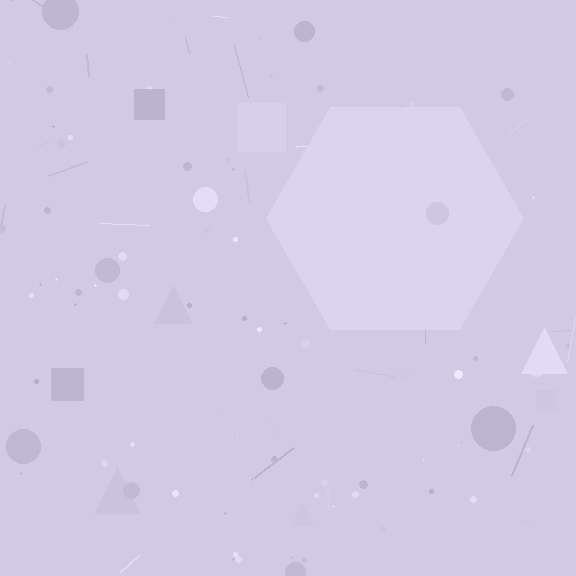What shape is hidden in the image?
A hexagon is hidden in the image.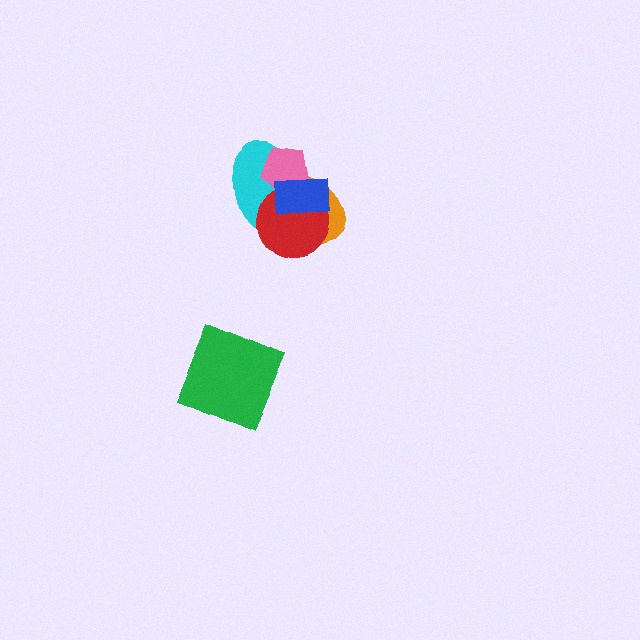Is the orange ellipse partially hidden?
Yes, it is partially covered by another shape.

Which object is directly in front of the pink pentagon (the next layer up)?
The red circle is directly in front of the pink pentagon.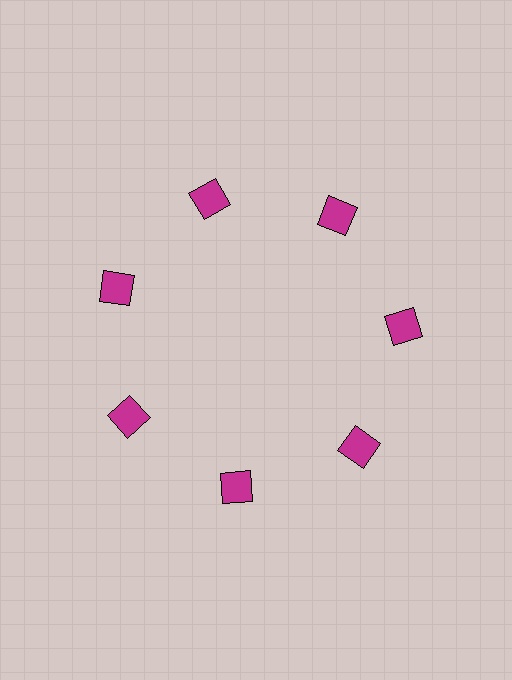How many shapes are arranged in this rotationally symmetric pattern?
There are 7 shapes, arranged in 7 groups of 1.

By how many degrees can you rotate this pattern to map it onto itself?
The pattern maps onto itself every 51 degrees of rotation.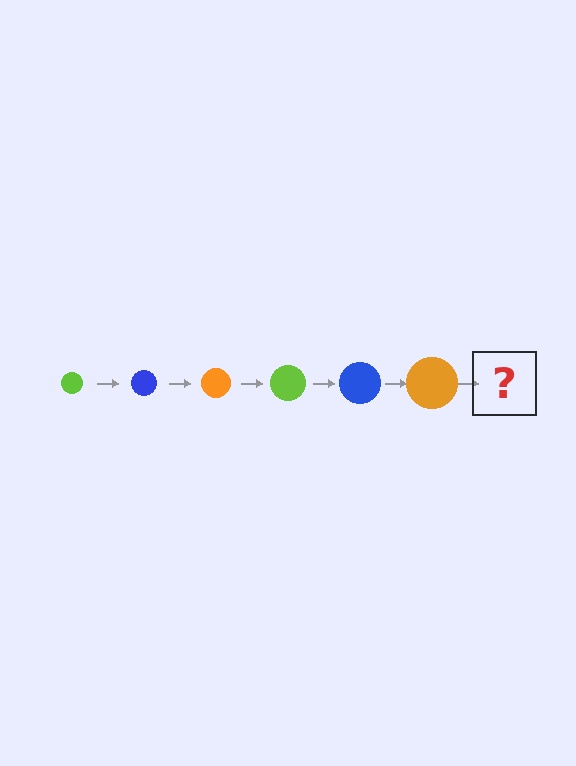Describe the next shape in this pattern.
It should be a lime circle, larger than the previous one.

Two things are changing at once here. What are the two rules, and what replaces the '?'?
The two rules are that the circle grows larger each step and the color cycles through lime, blue, and orange. The '?' should be a lime circle, larger than the previous one.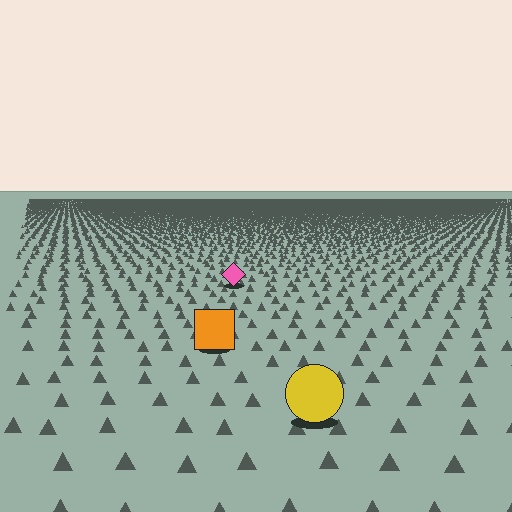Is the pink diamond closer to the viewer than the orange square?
No. The orange square is closer — you can tell from the texture gradient: the ground texture is coarser near it.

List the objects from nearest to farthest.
From nearest to farthest: the yellow circle, the orange square, the pink diamond.